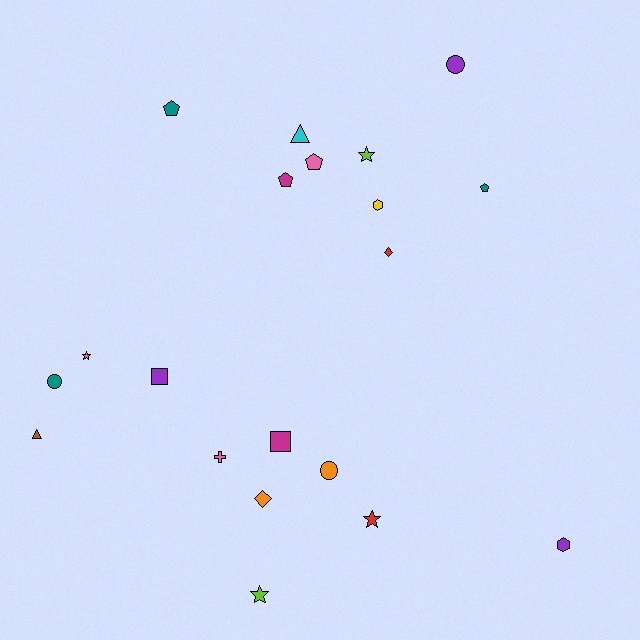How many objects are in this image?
There are 20 objects.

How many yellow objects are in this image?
There is 1 yellow object.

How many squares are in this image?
There are 2 squares.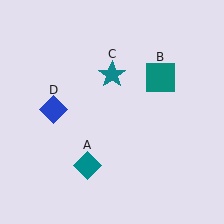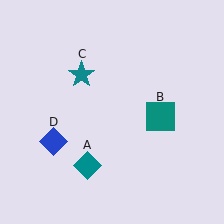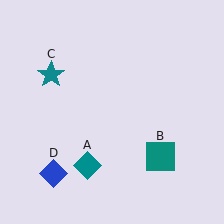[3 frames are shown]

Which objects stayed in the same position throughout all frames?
Teal diamond (object A) remained stationary.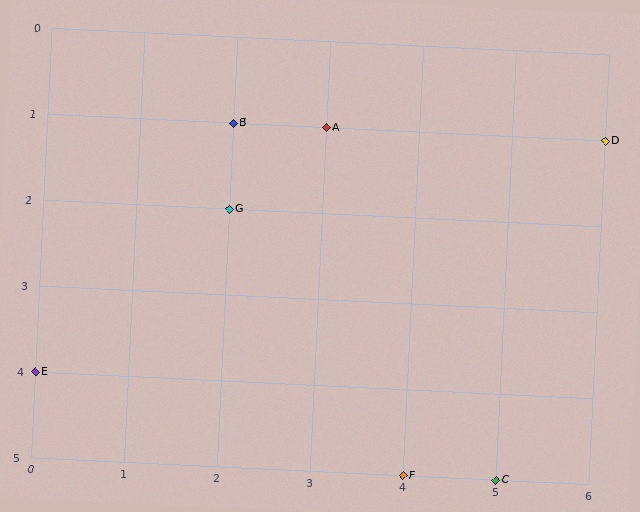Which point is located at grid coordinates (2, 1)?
Point B is at (2, 1).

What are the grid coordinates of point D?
Point D is at grid coordinates (6, 1).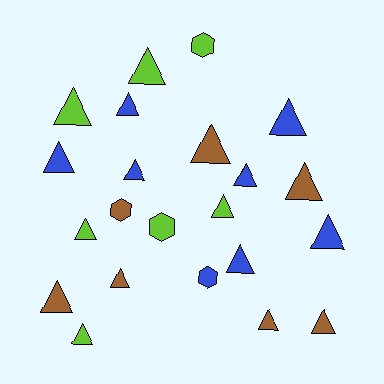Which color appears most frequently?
Blue, with 8 objects.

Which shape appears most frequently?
Triangle, with 18 objects.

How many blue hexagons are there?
There is 1 blue hexagon.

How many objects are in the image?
There are 22 objects.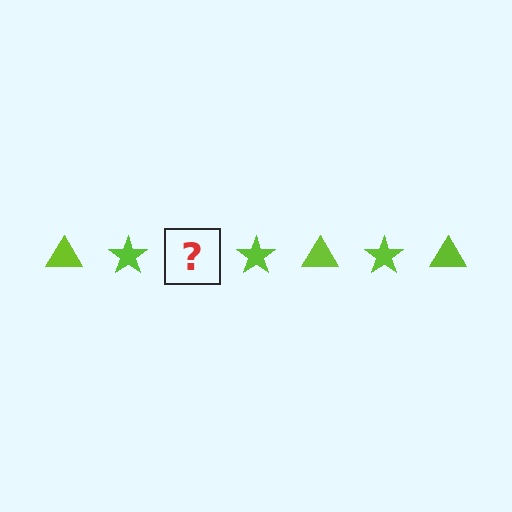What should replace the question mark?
The question mark should be replaced with a lime triangle.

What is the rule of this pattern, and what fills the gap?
The rule is that the pattern cycles through triangle, star shapes in lime. The gap should be filled with a lime triangle.